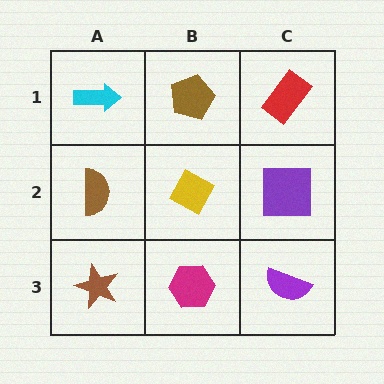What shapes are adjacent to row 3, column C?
A purple square (row 2, column C), a magenta hexagon (row 3, column B).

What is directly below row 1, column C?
A purple square.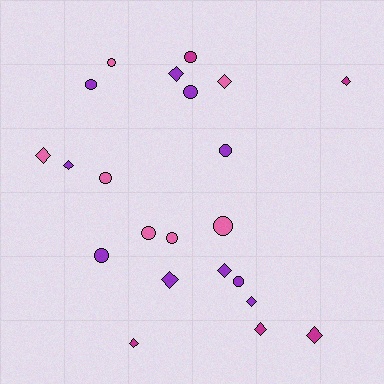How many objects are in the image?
There are 22 objects.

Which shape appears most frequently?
Circle, with 11 objects.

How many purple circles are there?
There are 5 purple circles.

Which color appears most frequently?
Purple, with 10 objects.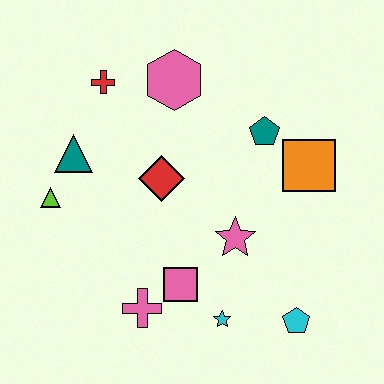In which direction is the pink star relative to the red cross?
The pink star is below the red cross.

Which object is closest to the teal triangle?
The lime triangle is closest to the teal triangle.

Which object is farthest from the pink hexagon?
The cyan pentagon is farthest from the pink hexagon.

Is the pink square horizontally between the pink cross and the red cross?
No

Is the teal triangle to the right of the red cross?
No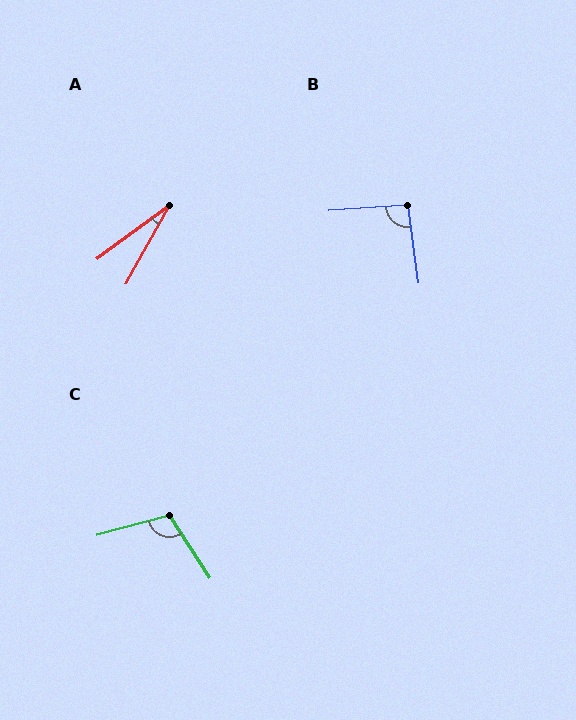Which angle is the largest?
C, at approximately 108 degrees.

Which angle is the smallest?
A, at approximately 24 degrees.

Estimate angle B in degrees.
Approximately 94 degrees.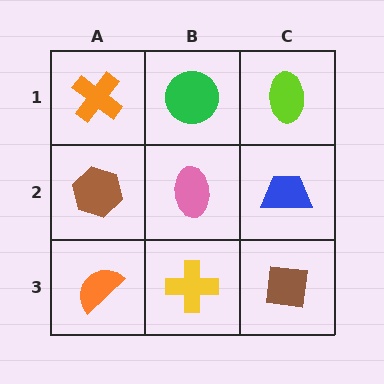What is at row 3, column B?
A yellow cross.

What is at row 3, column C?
A brown square.